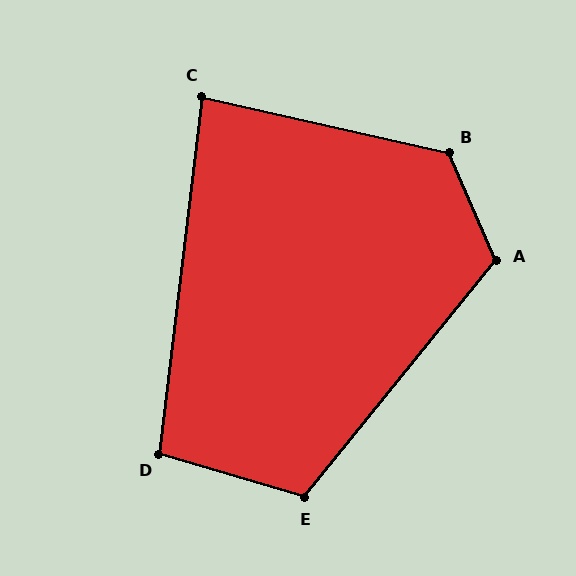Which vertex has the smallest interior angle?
C, at approximately 84 degrees.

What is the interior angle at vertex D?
Approximately 100 degrees (obtuse).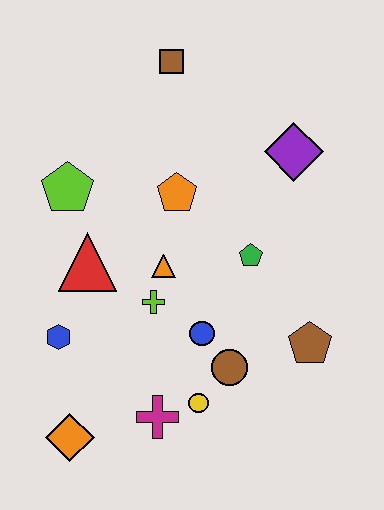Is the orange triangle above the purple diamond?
No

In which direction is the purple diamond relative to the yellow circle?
The purple diamond is above the yellow circle.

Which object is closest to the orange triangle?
The lime cross is closest to the orange triangle.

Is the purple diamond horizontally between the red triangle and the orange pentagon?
No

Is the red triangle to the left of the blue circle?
Yes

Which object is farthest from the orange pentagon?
The orange diamond is farthest from the orange pentagon.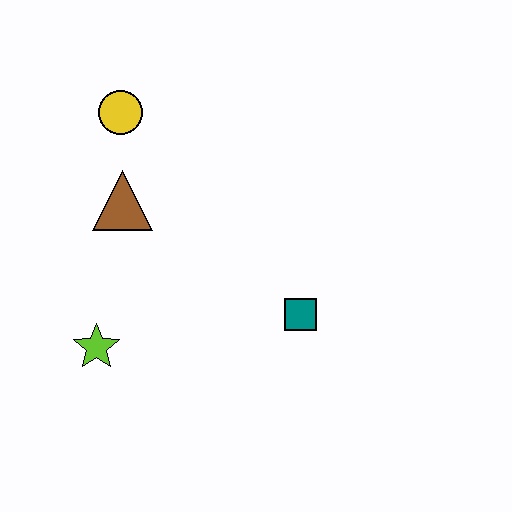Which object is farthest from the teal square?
The yellow circle is farthest from the teal square.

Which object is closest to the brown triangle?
The yellow circle is closest to the brown triangle.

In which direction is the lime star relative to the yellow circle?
The lime star is below the yellow circle.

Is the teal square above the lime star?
Yes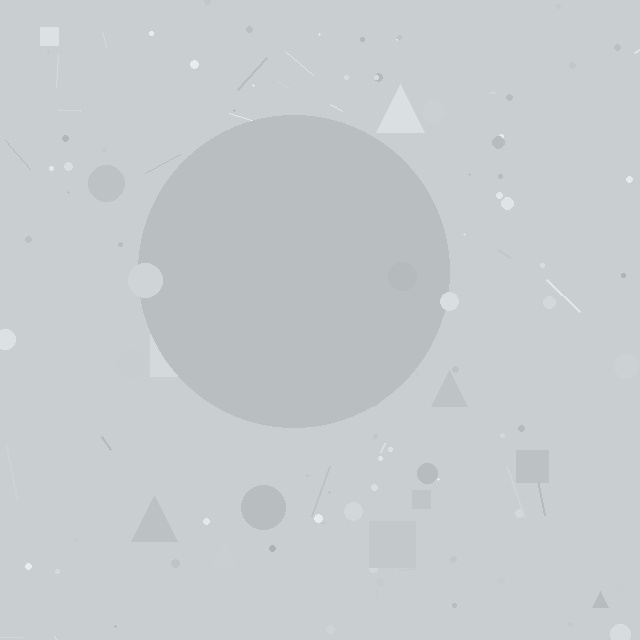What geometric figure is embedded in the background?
A circle is embedded in the background.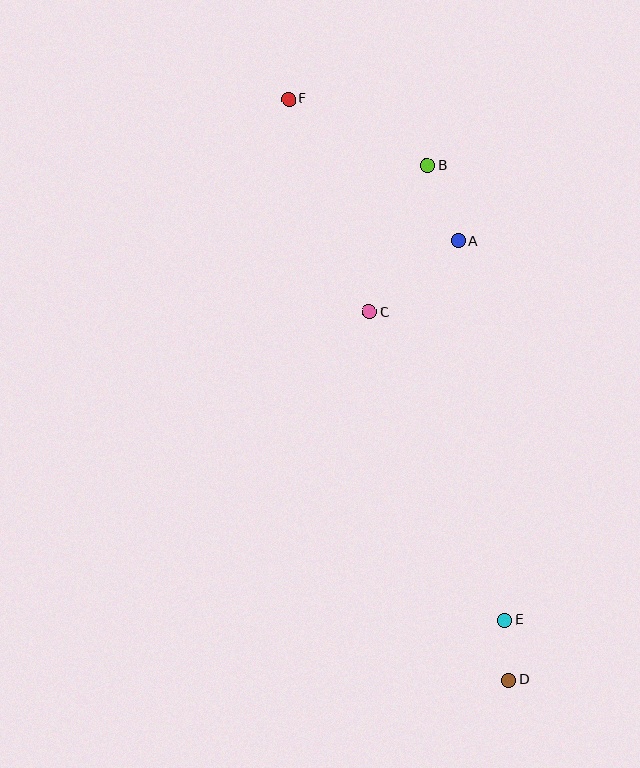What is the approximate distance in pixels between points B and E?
The distance between B and E is approximately 461 pixels.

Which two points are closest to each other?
Points D and E are closest to each other.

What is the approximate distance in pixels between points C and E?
The distance between C and E is approximately 336 pixels.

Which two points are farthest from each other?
Points D and F are farthest from each other.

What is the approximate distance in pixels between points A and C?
The distance between A and C is approximately 114 pixels.